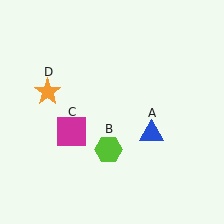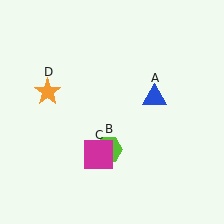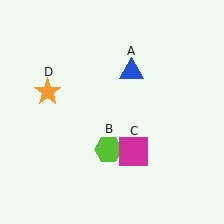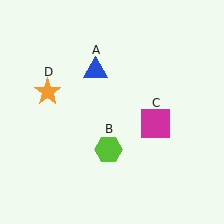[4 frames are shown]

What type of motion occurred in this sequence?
The blue triangle (object A), magenta square (object C) rotated counterclockwise around the center of the scene.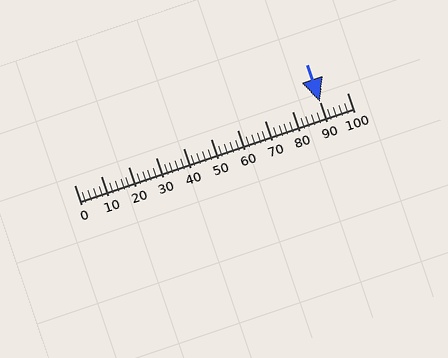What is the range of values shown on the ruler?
The ruler shows values from 0 to 100.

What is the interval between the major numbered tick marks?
The major tick marks are spaced 10 units apart.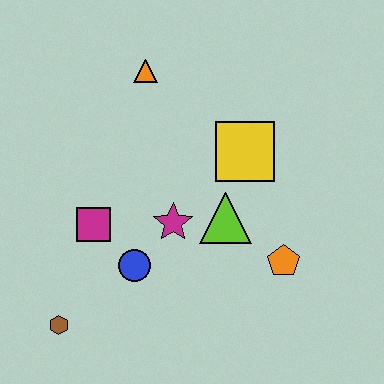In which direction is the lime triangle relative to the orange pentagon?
The lime triangle is to the left of the orange pentagon.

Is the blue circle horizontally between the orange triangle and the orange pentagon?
No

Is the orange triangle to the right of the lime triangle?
No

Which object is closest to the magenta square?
The blue circle is closest to the magenta square.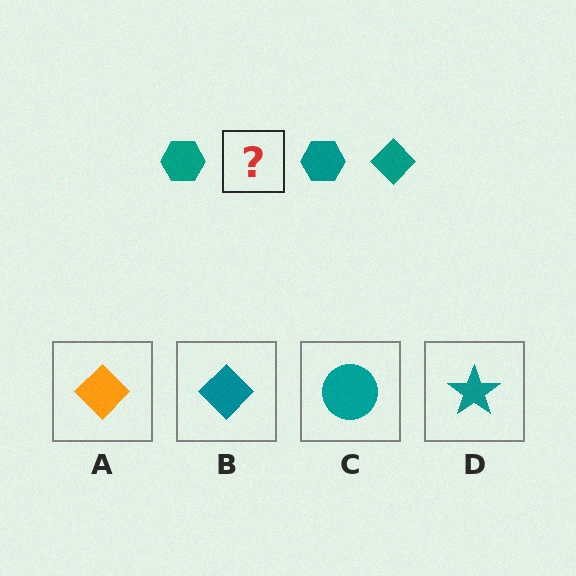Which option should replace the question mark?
Option B.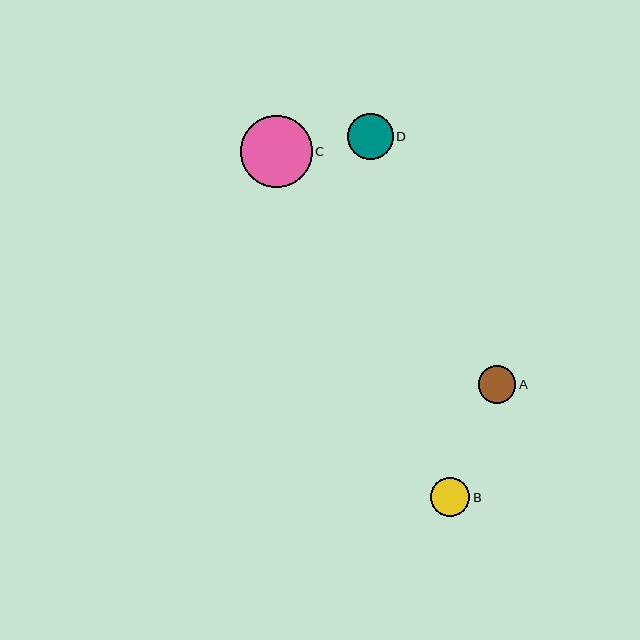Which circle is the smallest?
Circle A is the smallest with a size of approximately 37 pixels.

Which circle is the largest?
Circle C is the largest with a size of approximately 71 pixels.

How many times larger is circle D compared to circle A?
Circle D is approximately 1.2 times the size of circle A.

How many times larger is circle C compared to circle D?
Circle C is approximately 1.6 times the size of circle D.